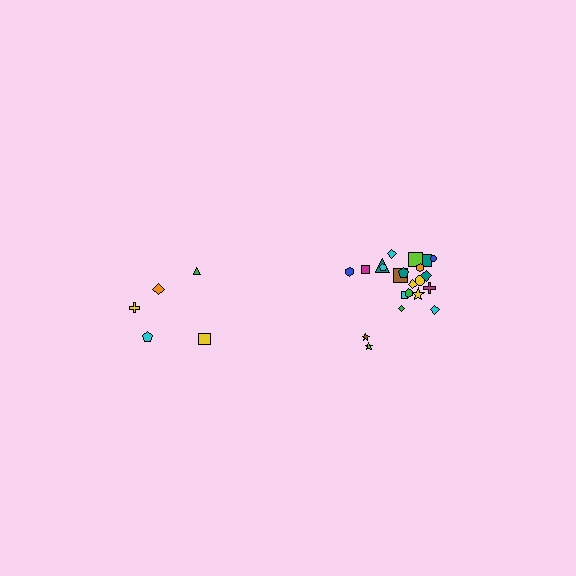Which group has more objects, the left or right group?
The right group.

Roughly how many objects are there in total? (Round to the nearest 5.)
Roughly 25 objects in total.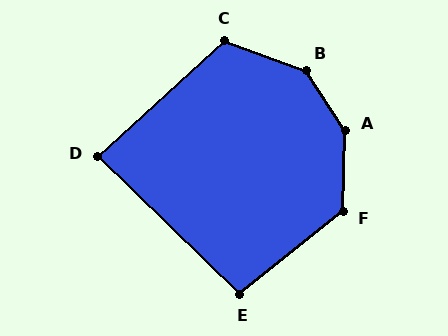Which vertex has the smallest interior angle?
D, at approximately 86 degrees.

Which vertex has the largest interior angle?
A, at approximately 145 degrees.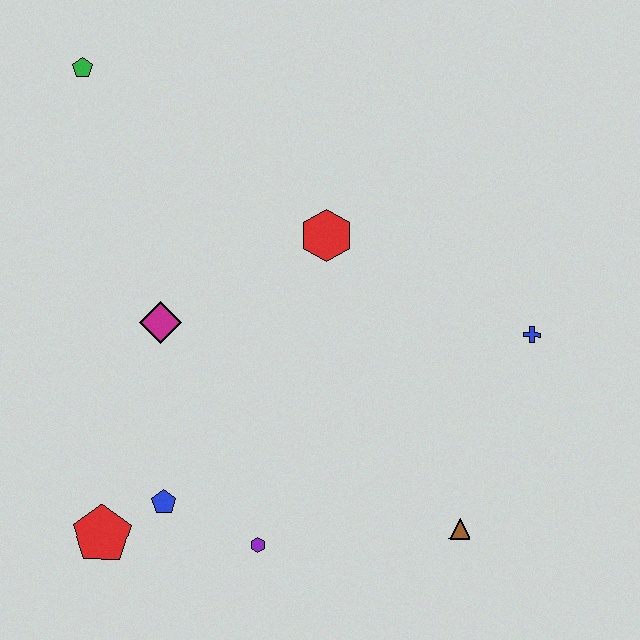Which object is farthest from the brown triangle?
The green pentagon is farthest from the brown triangle.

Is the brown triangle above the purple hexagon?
Yes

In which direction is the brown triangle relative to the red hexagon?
The brown triangle is below the red hexagon.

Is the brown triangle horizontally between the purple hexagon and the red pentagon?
No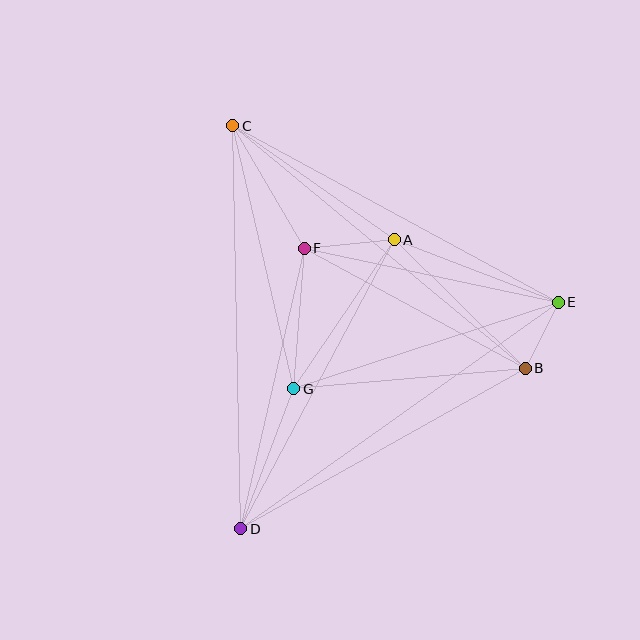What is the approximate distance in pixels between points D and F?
The distance between D and F is approximately 287 pixels.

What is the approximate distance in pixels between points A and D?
The distance between A and D is approximately 327 pixels.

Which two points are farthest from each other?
Points C and D are farthest from each other.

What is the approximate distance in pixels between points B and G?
The distance between B and G is approximately 233 pixels.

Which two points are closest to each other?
Points B and E are closest to each other.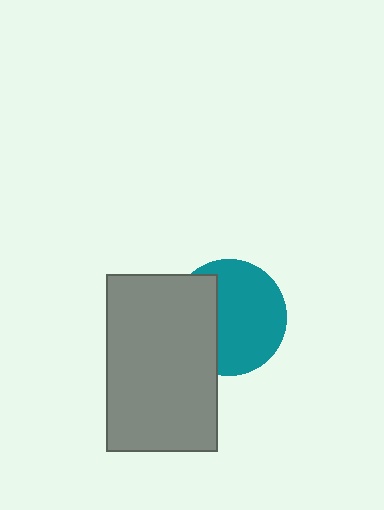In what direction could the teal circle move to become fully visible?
The teal circle could move right. That would shift it out from behind the gray rectangle entirely.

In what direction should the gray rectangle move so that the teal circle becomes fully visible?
The gray rectangle should move left. That is the shortest direction to clear the overlap and leave the teal circle fully visible.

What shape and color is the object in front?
The object in front is a gray rectangle.